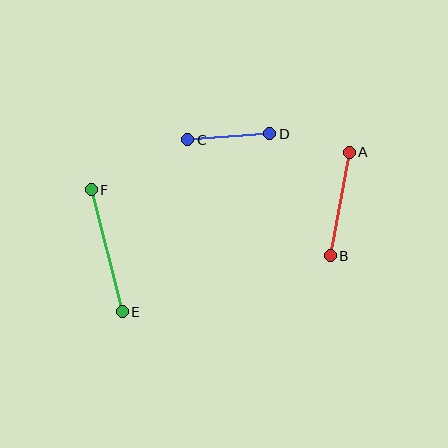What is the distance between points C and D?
The distance is approximately 82 pixels.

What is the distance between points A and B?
The distance is approximately 105 pixels.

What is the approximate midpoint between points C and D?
The midpoint is at approximately (229, 137) pixels.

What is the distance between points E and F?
The distance is approximately 126 pixels.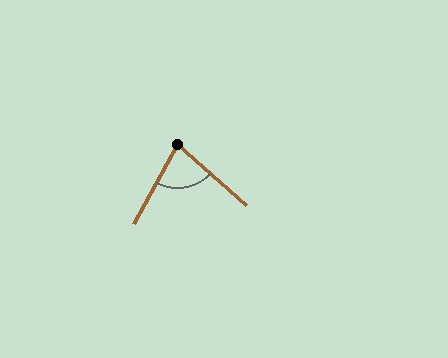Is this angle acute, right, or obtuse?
It is acute.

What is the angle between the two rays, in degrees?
Approximately 77 degrees.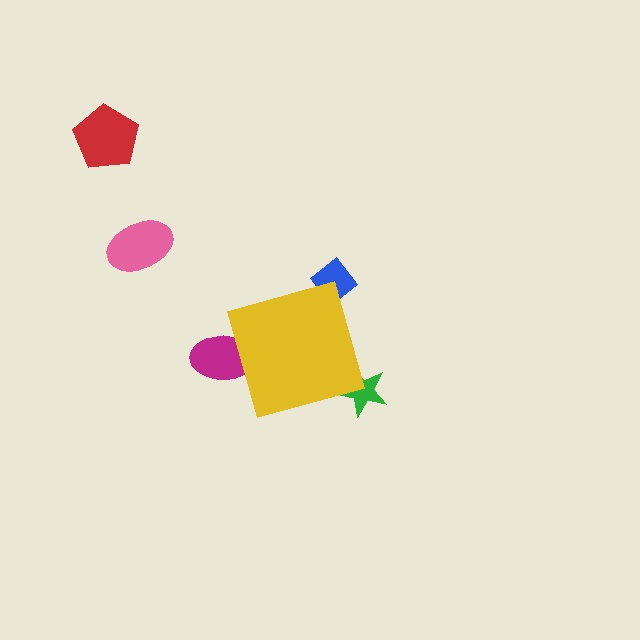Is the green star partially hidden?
Yes, the green star is partially hidden behind the yellow diamond.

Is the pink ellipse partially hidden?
No, the pink ellipse is fully visible.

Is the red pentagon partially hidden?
No, the red pentagon is fully visible.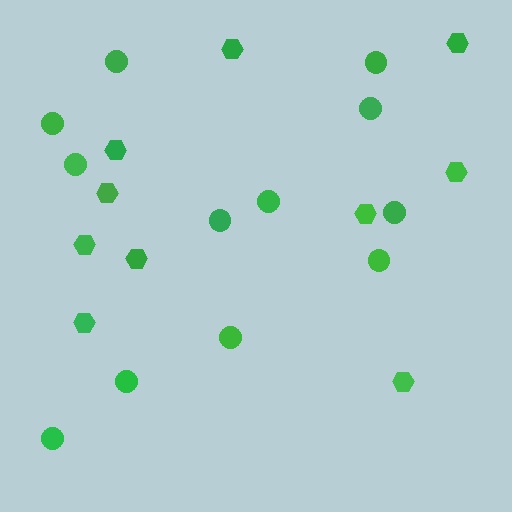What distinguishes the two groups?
There are 2 groups: one group of circles (12) and one group of hexagons (10).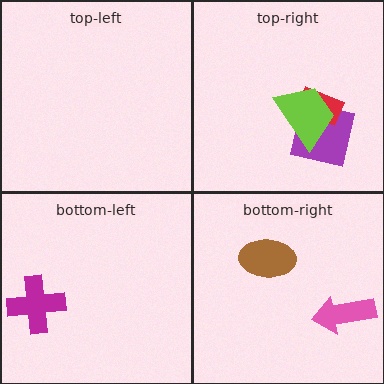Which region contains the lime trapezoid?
The top-right region.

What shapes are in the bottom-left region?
The magenta cross.